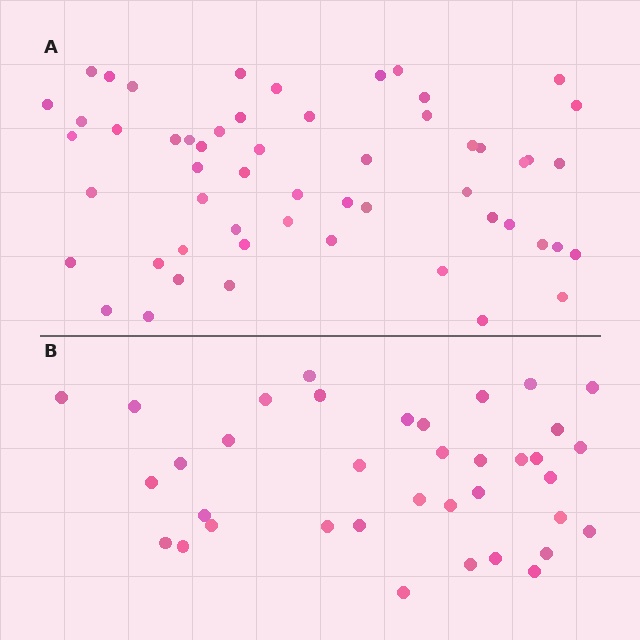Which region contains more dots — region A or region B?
Region A (the top region) has more dots.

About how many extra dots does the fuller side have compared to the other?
Region A has approximately 20 more dots than region B.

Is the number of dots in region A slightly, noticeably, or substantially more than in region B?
Region A has substantially more. The ratio is roughly 1.5 to 1.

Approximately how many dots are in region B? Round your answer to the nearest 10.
About 40 dots. (The exact count is 37, which rounds to 40.)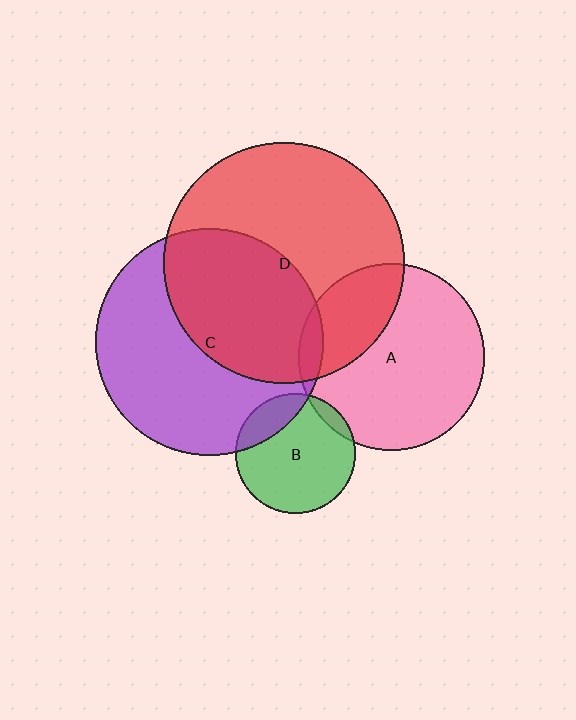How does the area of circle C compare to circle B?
Approximately 3.6 times.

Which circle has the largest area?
Circle D (red).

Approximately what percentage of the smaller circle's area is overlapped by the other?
Approximately 5%.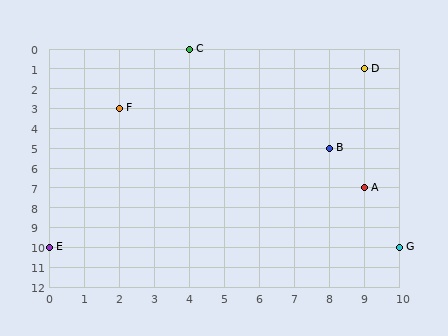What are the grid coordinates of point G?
Point G is at grid coordinates (10, 10).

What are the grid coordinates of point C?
Point C is at grid coordinates (4, 0).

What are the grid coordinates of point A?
Point A is at grid coordinates (9, 7).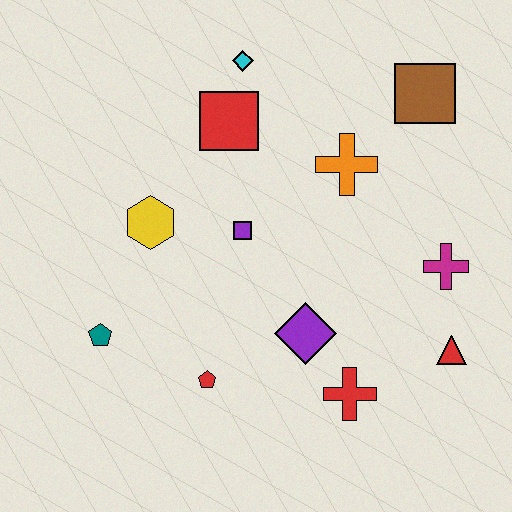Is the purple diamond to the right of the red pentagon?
Yes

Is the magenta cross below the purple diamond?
No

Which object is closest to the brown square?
The orange cross is closest to the brown square.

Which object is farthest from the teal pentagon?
The brown square is farthest from the teal pentagon.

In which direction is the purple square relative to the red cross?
The purple square is above the red cross.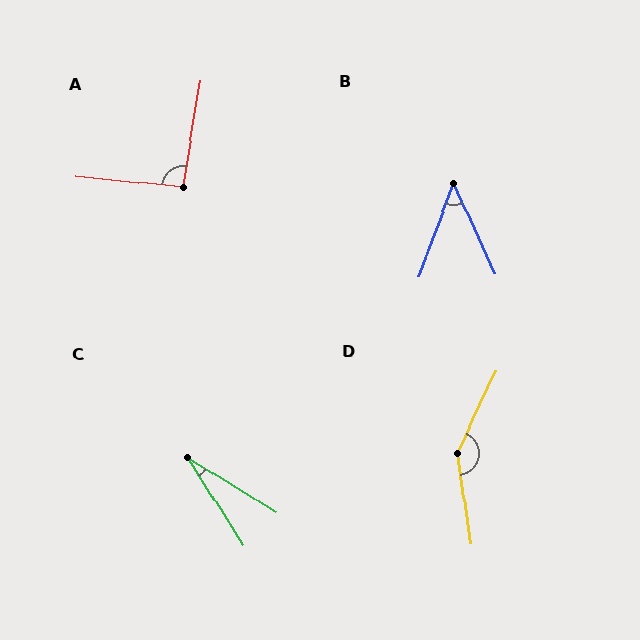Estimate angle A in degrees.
Approximately 94 degrees.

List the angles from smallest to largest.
C (26°), B (45°), A (94°), D (146°).